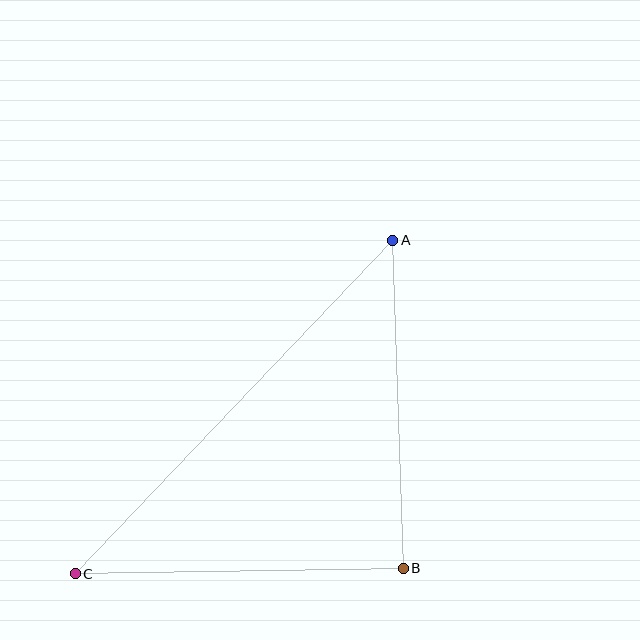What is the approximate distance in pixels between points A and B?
The distance between A and B is approximately 328 pixels.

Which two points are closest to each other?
Points B and C are closest to each other.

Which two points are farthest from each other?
Points A and C are farthest from each other.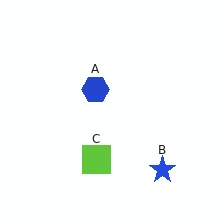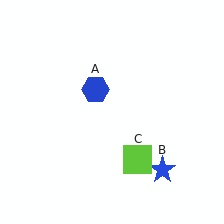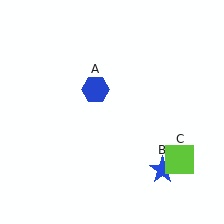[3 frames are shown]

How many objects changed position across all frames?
1 object changed position: lime square (object C).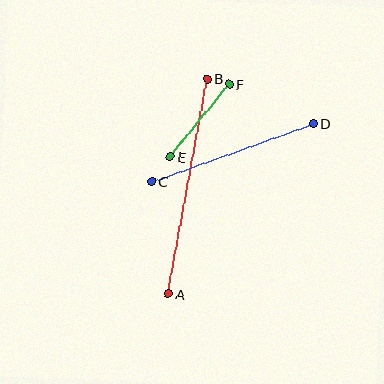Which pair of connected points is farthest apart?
Points A and B are farthest apart.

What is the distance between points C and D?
The distance is approximately 172 pixels.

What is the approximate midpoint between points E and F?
The midpoint is at approximately (200, 121) pixels.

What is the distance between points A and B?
The distance is approximately 219 pixels.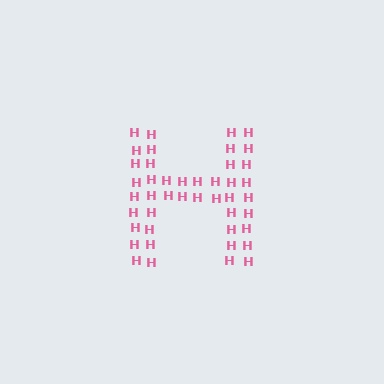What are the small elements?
The small elements are letter H's.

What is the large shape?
The large shape is the letter H.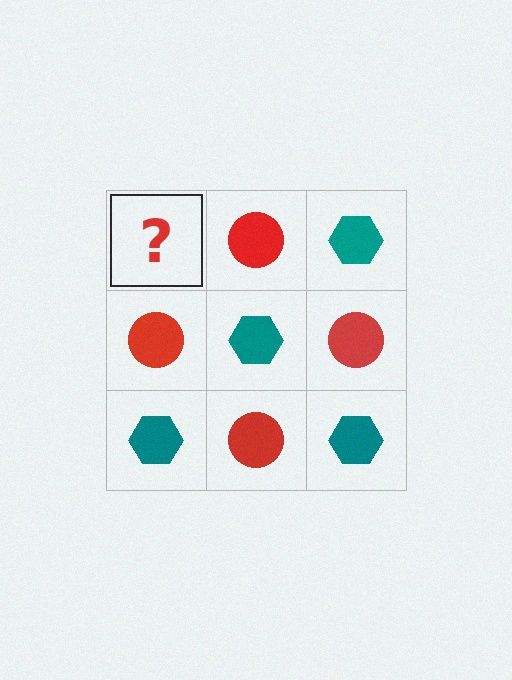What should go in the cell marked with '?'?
The missing cell should contain a teal hexagon.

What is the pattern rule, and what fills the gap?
The rule is that it alternates teal hexagon and red circle in a checkerboard pattern. The gap should be filled with a teal hexagon.